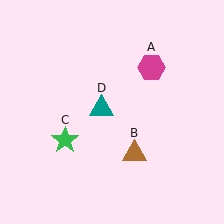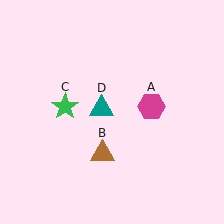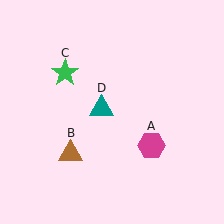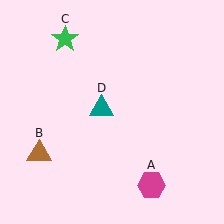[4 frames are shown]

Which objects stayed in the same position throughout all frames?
Teal triangle (object D) remained stationary.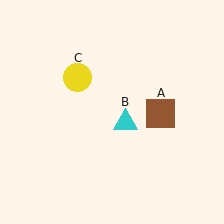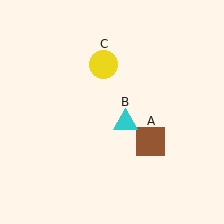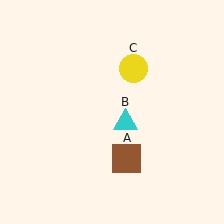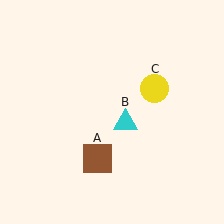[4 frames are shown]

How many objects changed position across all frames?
2 objects changed position: brown square (object A), yellow circle (object C).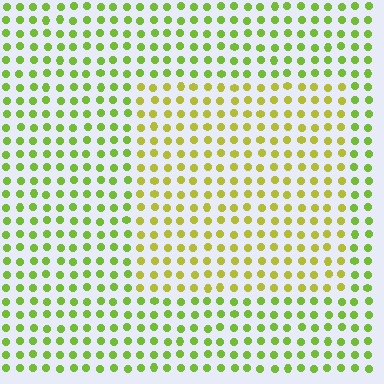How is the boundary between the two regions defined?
The boundary is defined purely by a slight shift in hue (about 28 degrees). Spacing, size, and orientation are identical on both sides.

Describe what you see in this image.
The image is filled with small lime elements in a uniform arrangement. A rectangle-shaped region is visible where the elements are tinted to a slightly different hue, forming a subtle color boundary.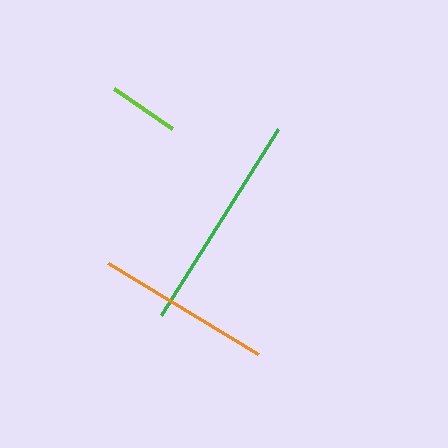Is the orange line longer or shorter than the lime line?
The orange line is longer than the lime line.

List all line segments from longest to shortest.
From longest to shortest: green, orange, lime.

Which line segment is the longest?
The green line is the longest at approximately 219 pixels.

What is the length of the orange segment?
The orange segment is approximately 176 pixels long.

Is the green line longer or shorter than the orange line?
The green line is longer than the orange line.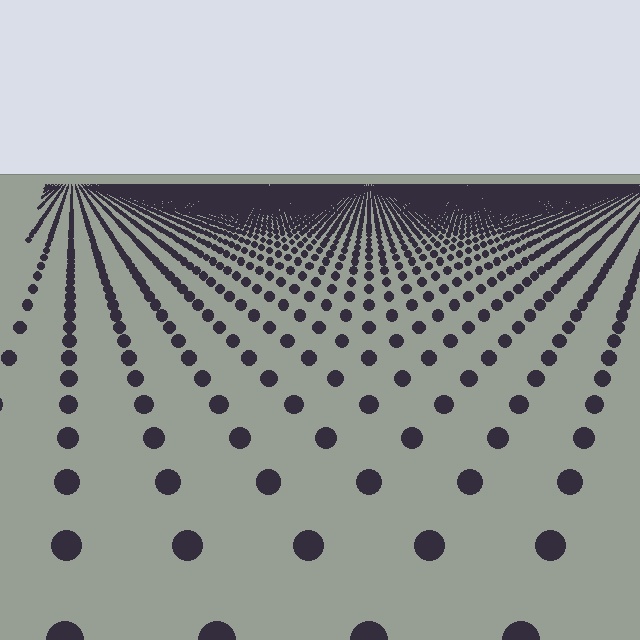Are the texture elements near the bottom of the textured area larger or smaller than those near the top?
Larger. Near the bottom, elements are closer to the viewer and appear at a bigger on-screen size.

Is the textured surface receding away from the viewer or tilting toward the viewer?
The surface is receding away from the viewer. Texture elements get smaller and denser toward the top.